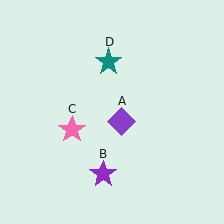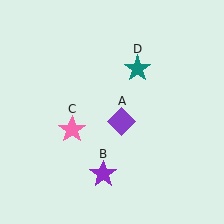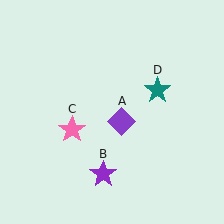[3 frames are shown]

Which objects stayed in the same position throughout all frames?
Purple diamond (object A) and purple star (object B) and pink star (object C) remained stationary.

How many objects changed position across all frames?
1 object changed position: teal star (object D).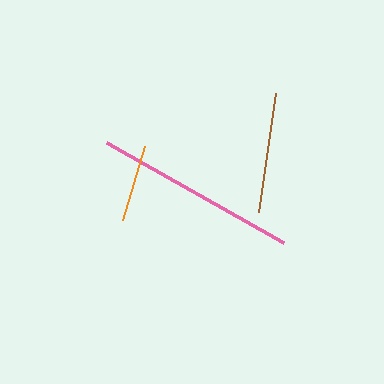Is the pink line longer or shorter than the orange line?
The pink line is longer than the orange line.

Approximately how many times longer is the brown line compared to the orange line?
The brown line is approximately 1.6 times the length of the orange line.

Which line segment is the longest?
The pink line is the longest at approximately 203 pixels.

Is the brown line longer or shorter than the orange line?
The brown line is longer than the orange line.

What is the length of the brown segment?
The brown segment is approximately 120 pixels long.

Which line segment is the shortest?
The orange line is the shortest at approximately 77 pixels.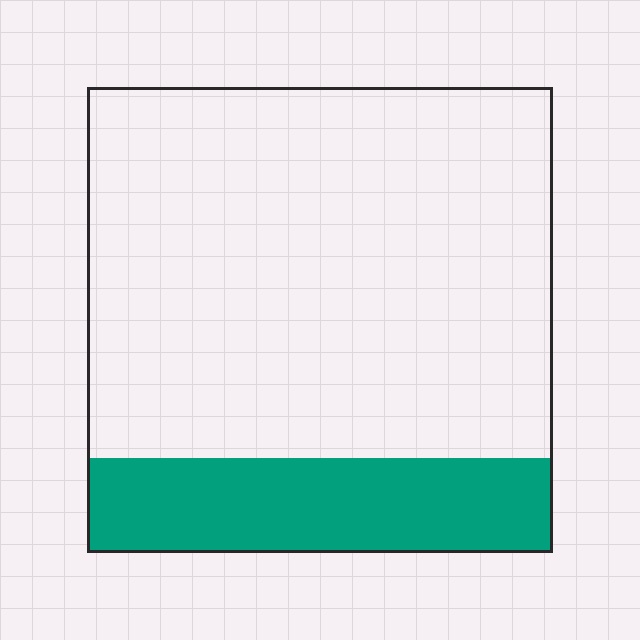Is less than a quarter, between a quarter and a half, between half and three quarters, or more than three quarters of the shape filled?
Less than a quarter.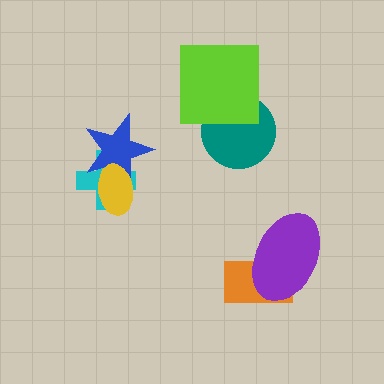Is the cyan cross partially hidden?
Yes, it is partially covered by another shape.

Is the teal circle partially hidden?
Yes, it is partially covered by another shape.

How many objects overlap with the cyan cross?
2 objects overlap with the cyan cross.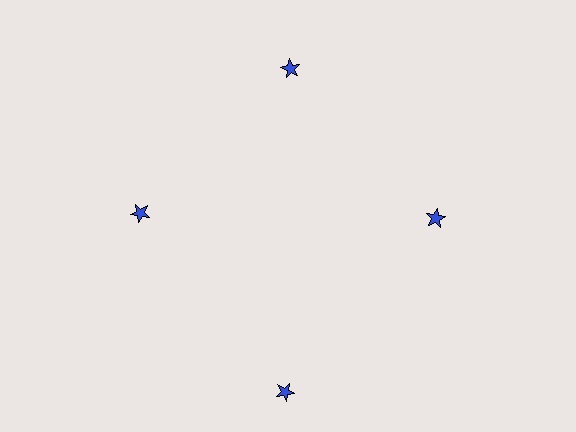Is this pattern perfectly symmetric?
No. The 4 blue stars are arranged in a ring, but one element near the 6 o'clock position is pushed outward from the center, breaking the 4-fold rotational symmetry.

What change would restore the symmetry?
The symmetry would be restored by moving it inward, back onto the ring so that all 4 stars sit at equal angles and equal distance from the center.